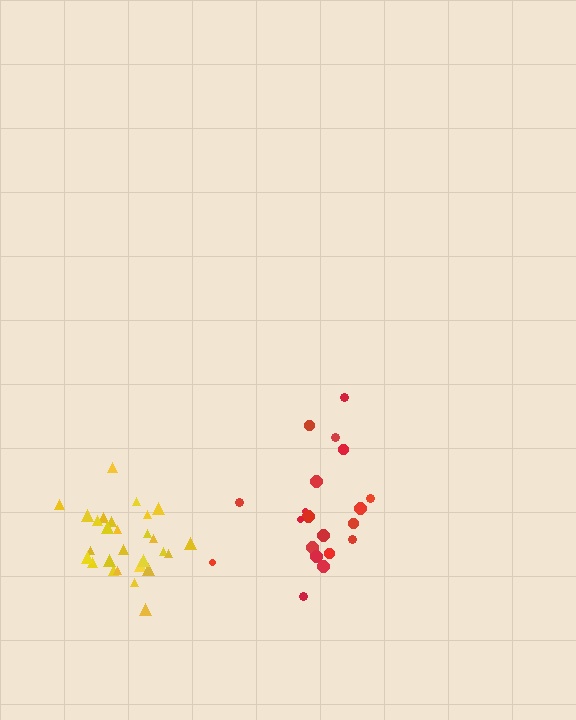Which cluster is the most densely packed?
Yellow.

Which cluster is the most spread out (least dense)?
Red.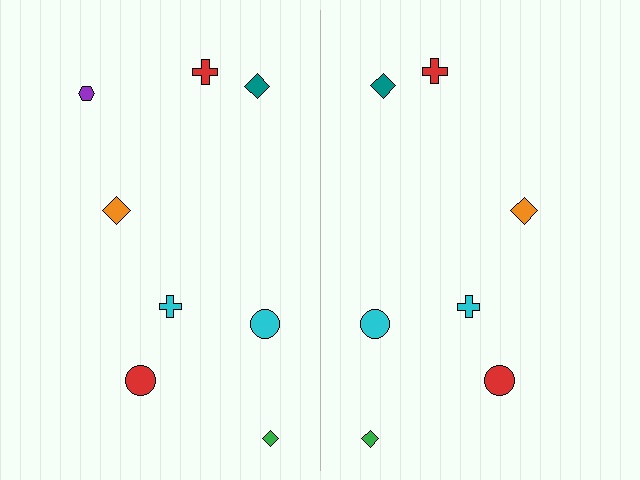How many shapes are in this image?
There are 15 shapes in this image.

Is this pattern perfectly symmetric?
No, the pattern is not perfectly symmetric. A purple hexagon is missing from the right side.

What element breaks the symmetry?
A purple hexagon is missing from the right side.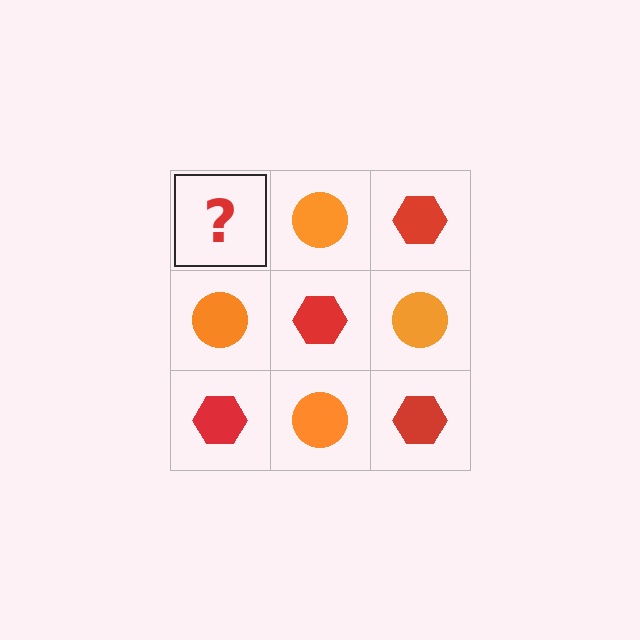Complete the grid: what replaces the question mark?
The question mark should be replaced with a red hexagon.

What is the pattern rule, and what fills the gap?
The rule is that it alternates red hexagon and orange circle in a checkerboard pattern. The gap should be filled with a red hexagon.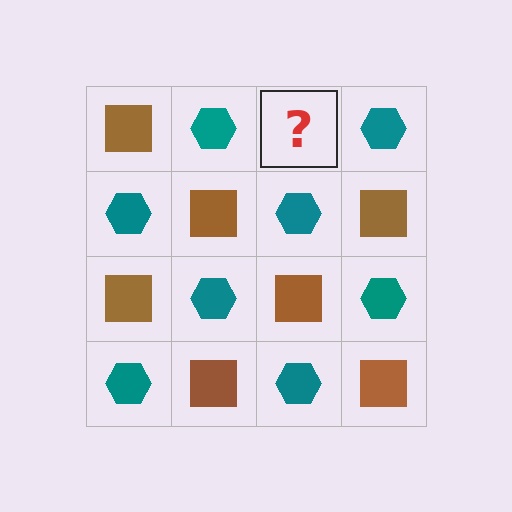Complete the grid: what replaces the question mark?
The question mark should be replaced with a brown square.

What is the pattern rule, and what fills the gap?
The rule is that it alternates brown square and teal hexagon in a checkerboard pattern. The gap should be filled with a brown square.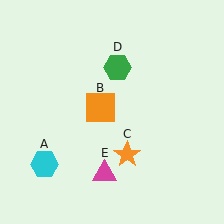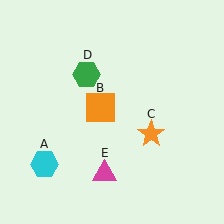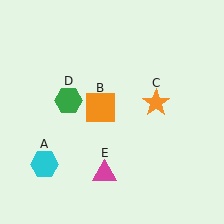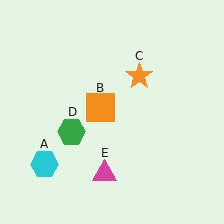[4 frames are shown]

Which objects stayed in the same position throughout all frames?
Cyan hexagon (object A) and orange square (object B) and magenta triangle (object E) remained stationary.